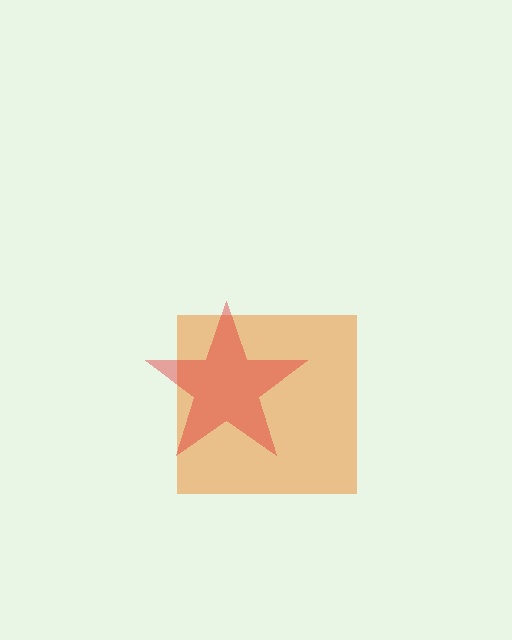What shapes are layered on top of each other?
The layered shapes are: an orange square, a red star.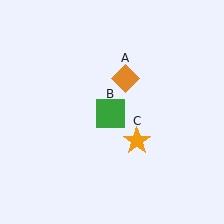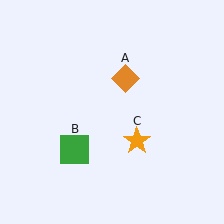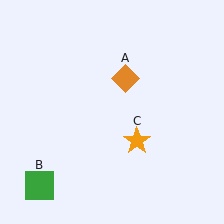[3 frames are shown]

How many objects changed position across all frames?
1 object changed position: green square (object B).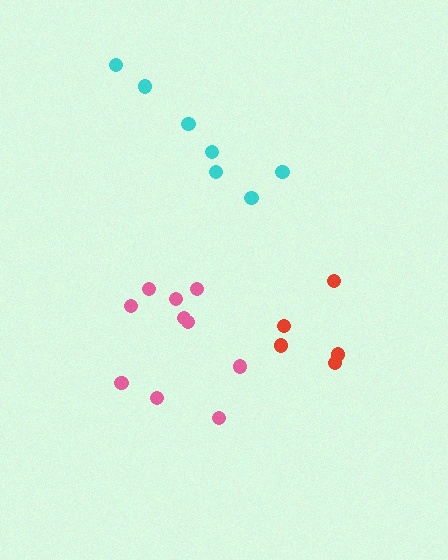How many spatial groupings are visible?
There are 3 spatial groupings.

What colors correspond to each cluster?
The clusters are colored: cyan, red, pink.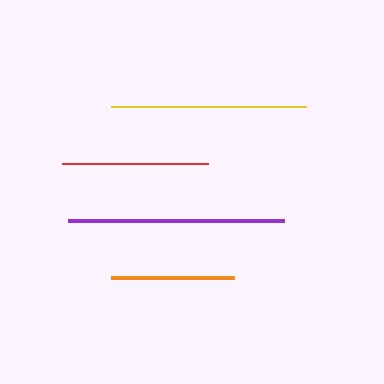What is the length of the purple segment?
The purple segment is approximately 216 pixels long.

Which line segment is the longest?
The purple line is the longest at approximately 216 pixels.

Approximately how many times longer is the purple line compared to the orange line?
The purple line is approximately 1.8 times the length of the orange line.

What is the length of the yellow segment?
The yellow segment is approximately 195 pixels long.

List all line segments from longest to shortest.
From longest to shortest: purple, yellow, red, orange.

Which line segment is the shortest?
The orange line is the shortest at approximately 123 pixels.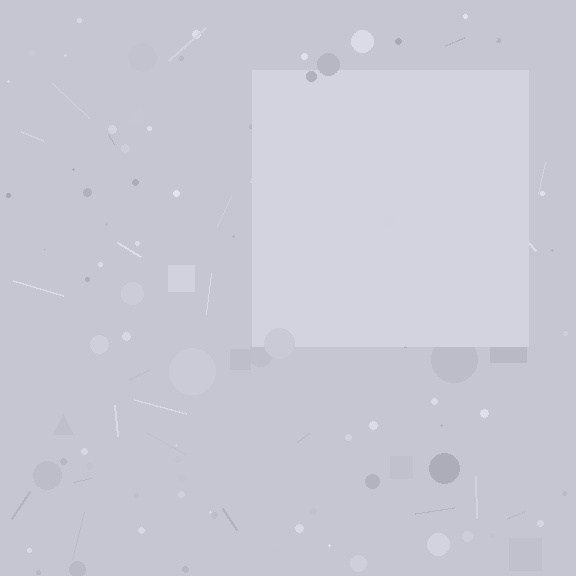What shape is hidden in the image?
A square is hidden in the image.